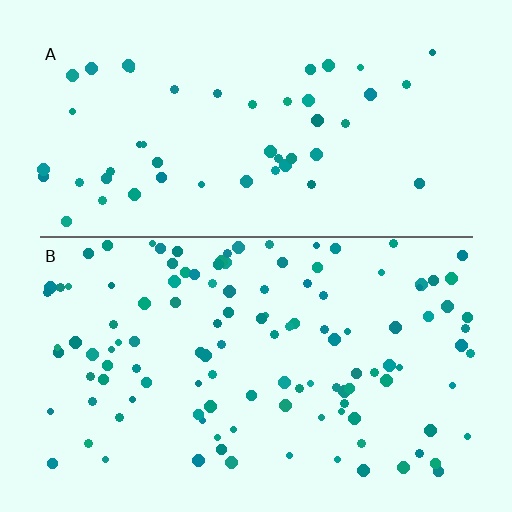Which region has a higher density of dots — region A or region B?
B (the bottom).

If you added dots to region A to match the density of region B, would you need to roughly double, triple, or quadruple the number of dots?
Approximately double.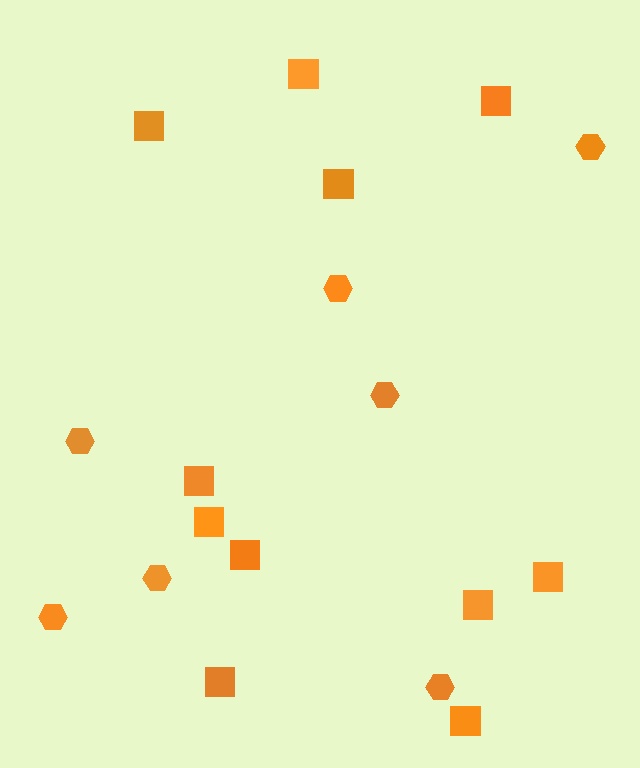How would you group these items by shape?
There are 2 groups: one group of squares (11) and one group of hexagons (7).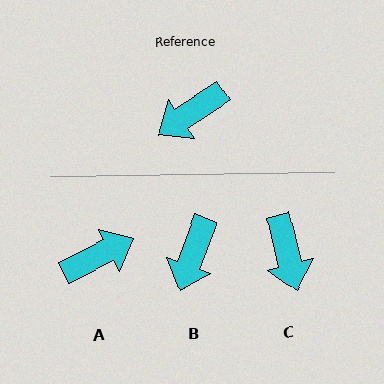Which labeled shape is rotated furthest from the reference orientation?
A, about 172 degrees away.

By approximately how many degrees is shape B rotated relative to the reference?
Approximately 36 degrees counter-clockwise.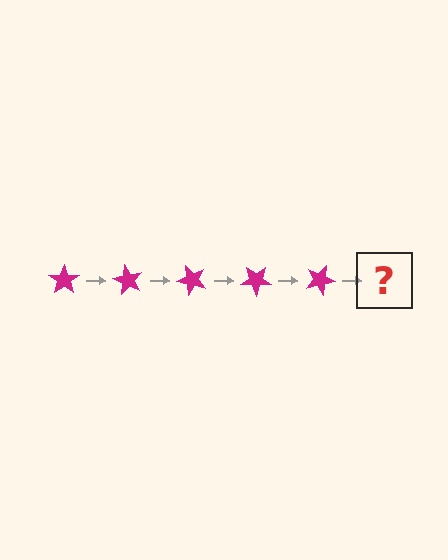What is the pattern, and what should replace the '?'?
The pattern is that the star rotates 60 degrees each step. The '?' should be a magenta star rotated 300 degrees.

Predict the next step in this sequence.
The next step is a magenta star rotated 300 degrees.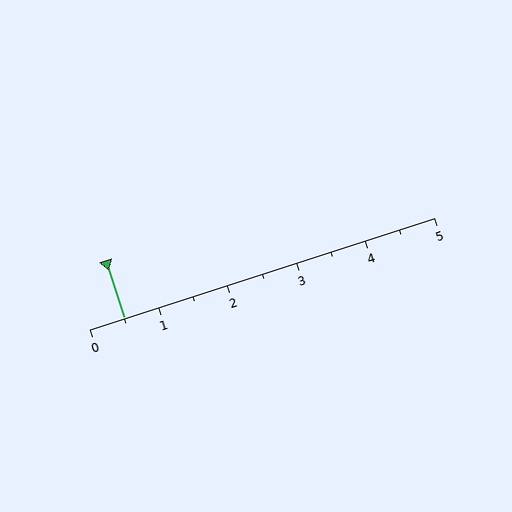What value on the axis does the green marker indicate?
The marker indicates approximately 0.5.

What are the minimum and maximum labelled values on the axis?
The axis runs from 0 to 5.